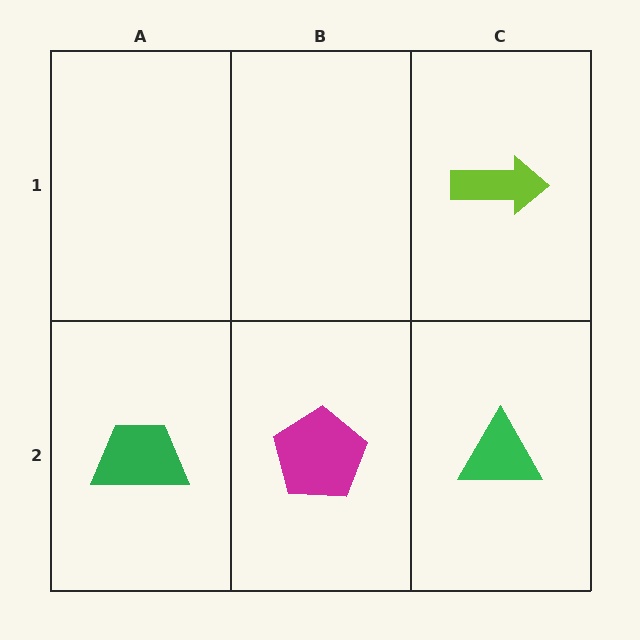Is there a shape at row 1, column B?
No, that cell is empty.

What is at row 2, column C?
A green triangle.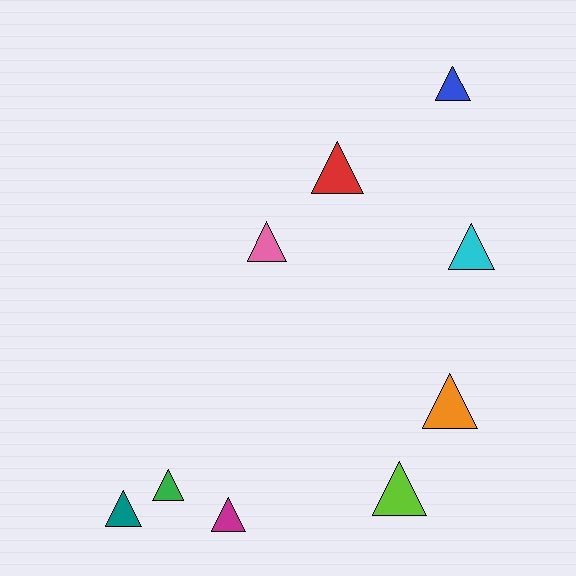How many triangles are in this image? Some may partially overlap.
There are 9 triangles.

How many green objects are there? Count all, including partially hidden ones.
There is 1 green object.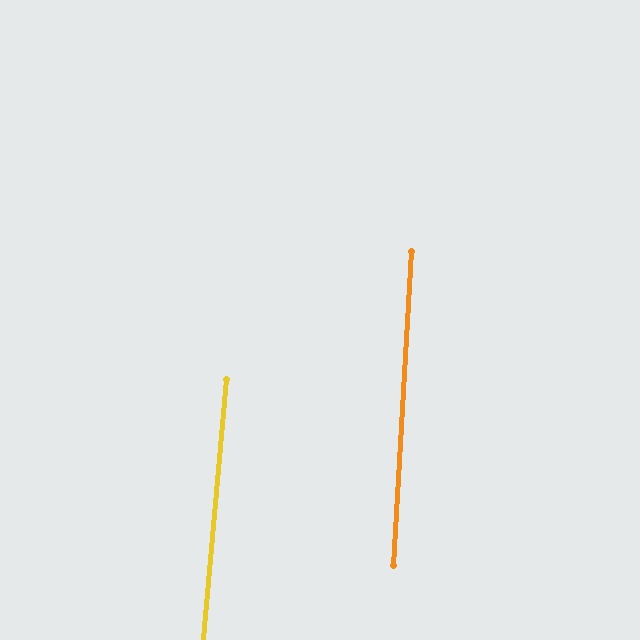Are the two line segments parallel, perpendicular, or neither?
Parallel — their directions differ by only 1.9°.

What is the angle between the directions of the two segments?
Approximately 2 degrees.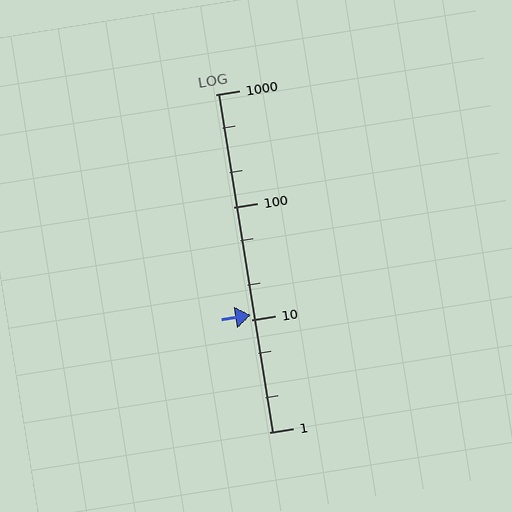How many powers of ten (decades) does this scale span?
The scale spans 3 decades, from 1 to 1000.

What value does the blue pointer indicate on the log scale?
The pointer indicates approximately 11.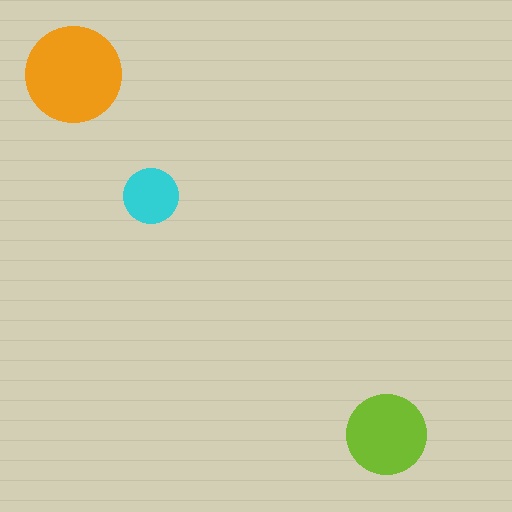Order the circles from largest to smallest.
the orange one, the lime one, the cyan one.